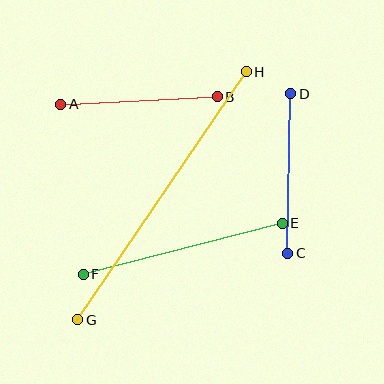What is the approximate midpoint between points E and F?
The midpoint is at approximately (183, 249) pixels.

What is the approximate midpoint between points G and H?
The midpoint is at approximately (162, 196) pixels.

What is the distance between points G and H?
The distance is approximately 300 pixels.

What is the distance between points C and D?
The distance is approximately 160 pixels.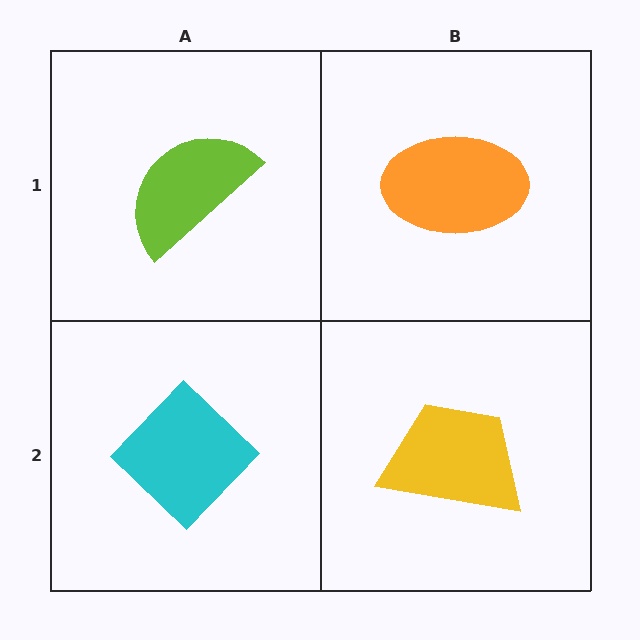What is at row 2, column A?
A cyan diamond.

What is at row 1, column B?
An orange ellipse.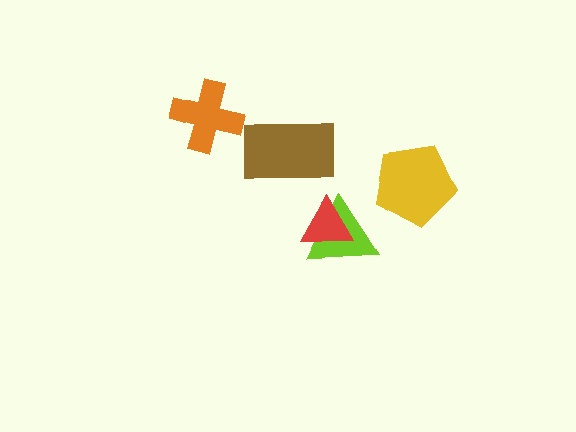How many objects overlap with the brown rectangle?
0 objects overlap with the brown rectangle.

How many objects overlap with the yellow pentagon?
0 objects overlap with the yellow pentagon.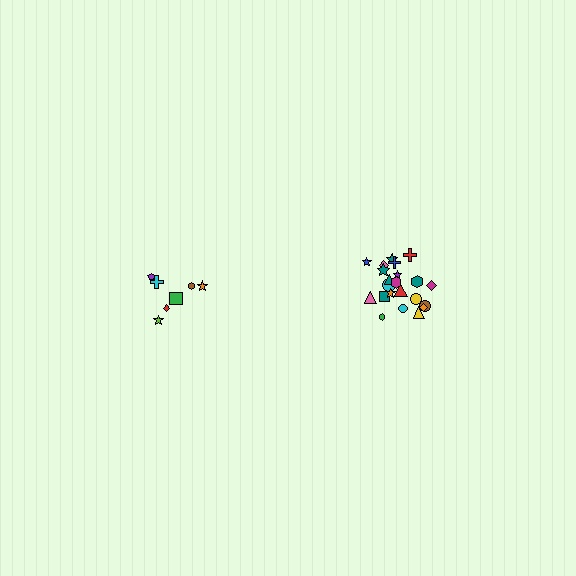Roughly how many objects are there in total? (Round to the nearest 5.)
Roughly 30 objects in total.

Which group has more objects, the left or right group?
The right group.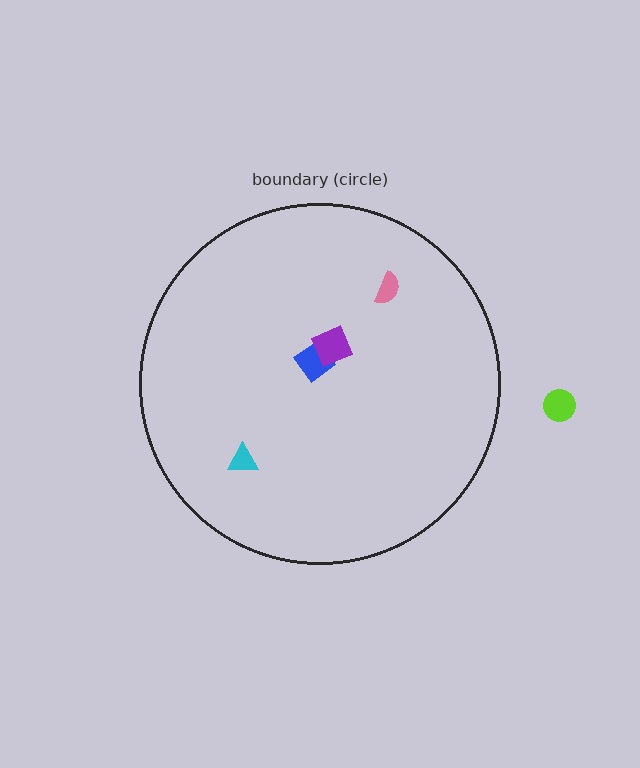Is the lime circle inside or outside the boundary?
Outside.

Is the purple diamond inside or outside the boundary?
Inside.